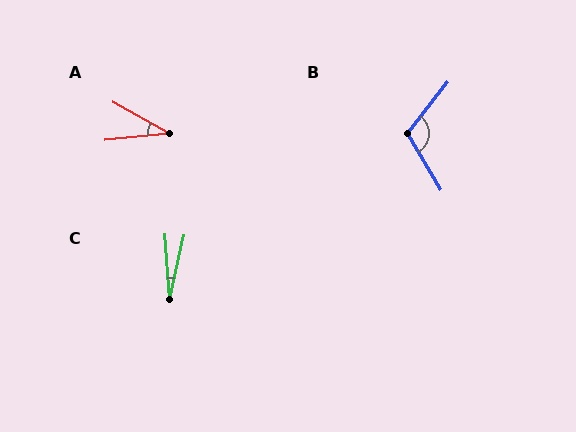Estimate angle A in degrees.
Approximately 35 degrees.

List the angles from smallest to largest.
C (17°), A (35°), B (112°).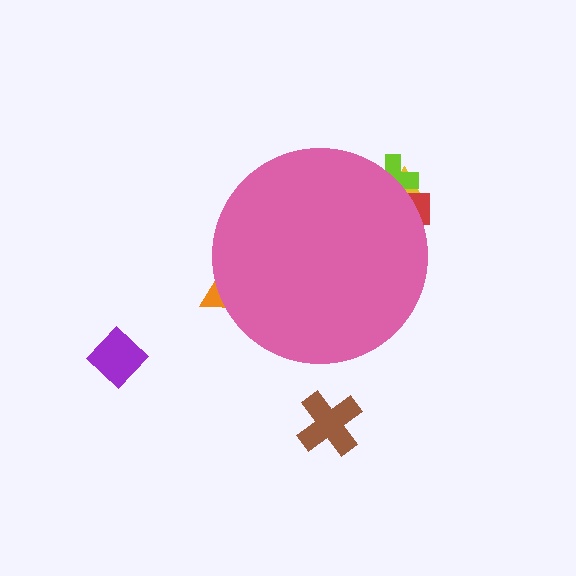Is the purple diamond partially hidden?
No, the purple diamond is fully visible.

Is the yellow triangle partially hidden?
Yes, the yellow triangle is partially hidden behind the pink circle.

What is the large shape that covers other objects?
A pink circle.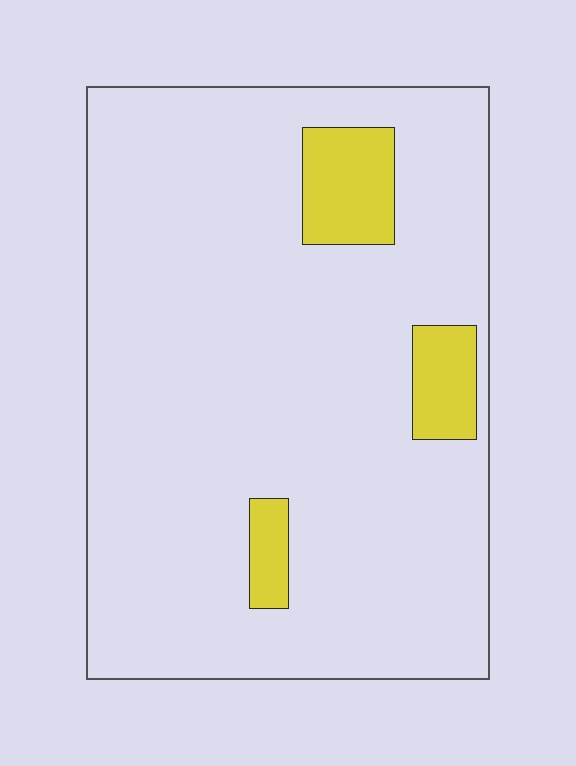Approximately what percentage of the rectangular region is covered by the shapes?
Approximately 10%.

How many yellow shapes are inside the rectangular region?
3.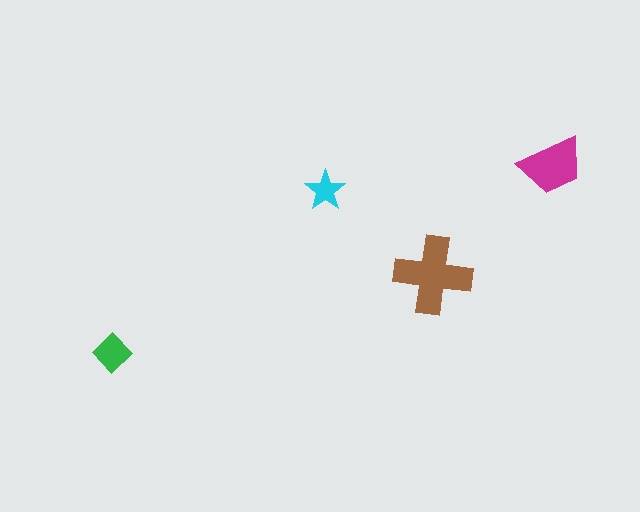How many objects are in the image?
There are 4 objects in the image.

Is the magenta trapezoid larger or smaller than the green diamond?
Larger.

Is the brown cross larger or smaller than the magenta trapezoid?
Larger.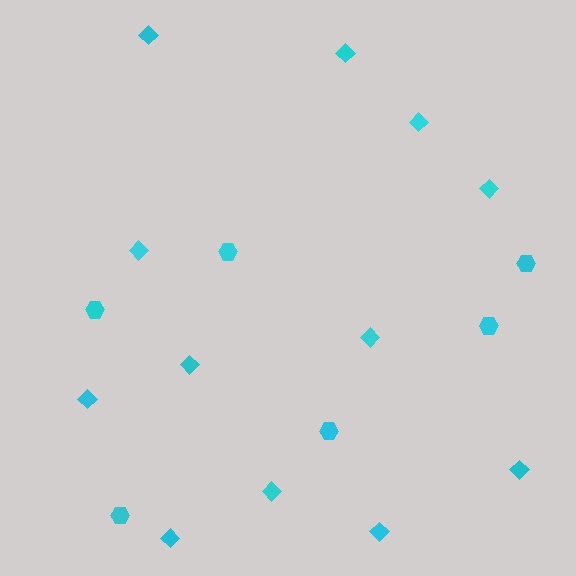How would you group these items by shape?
There are 2 groups: one group of diamonds (12) and one group of hexagons (6).